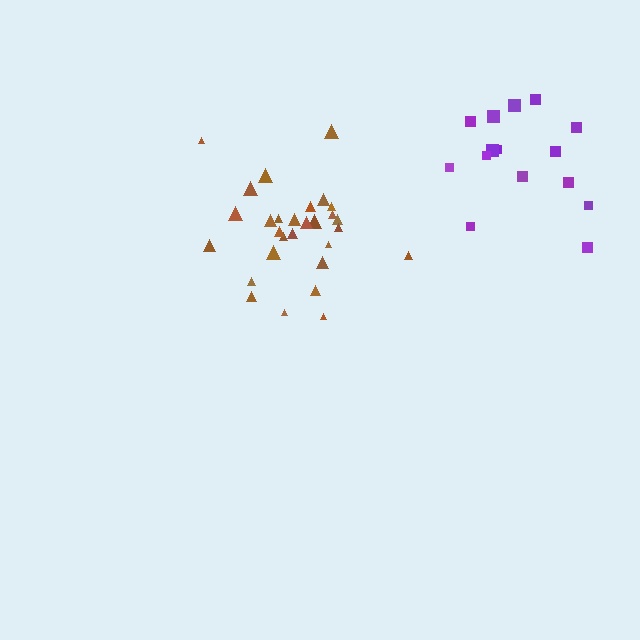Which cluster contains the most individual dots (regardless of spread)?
Brown (29).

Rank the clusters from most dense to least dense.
brown, purple.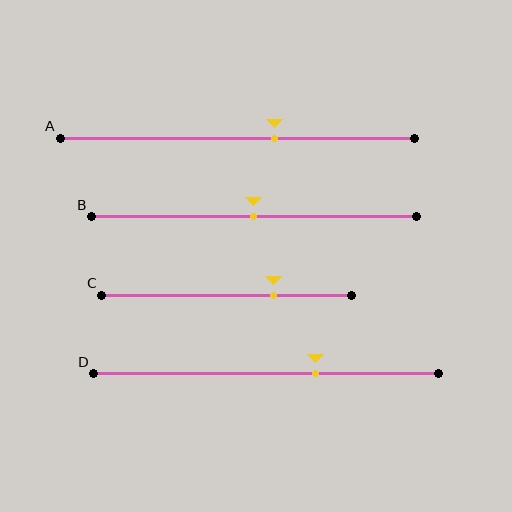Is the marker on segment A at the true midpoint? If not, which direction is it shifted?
No, the marker on segment A is shifted to the right by about 11% of the segment length.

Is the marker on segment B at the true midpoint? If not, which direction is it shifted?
Yes, the marker on segment B is at the true midpoint.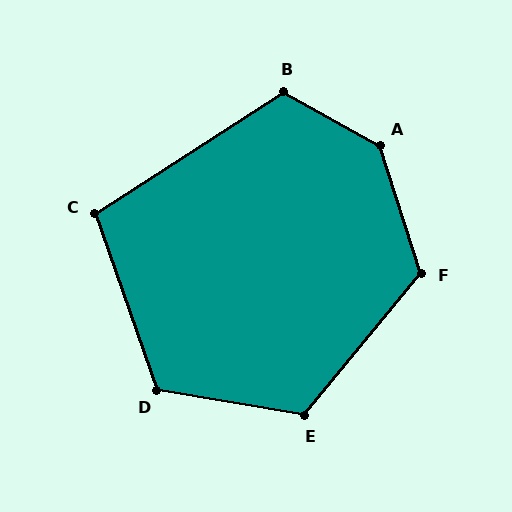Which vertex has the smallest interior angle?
C, at approximately 104 degrees.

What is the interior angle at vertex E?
Approximately 120 degrees (obtuse).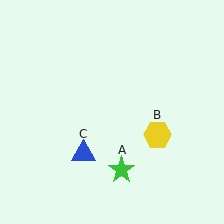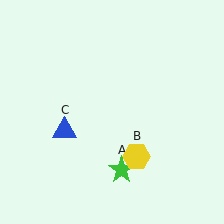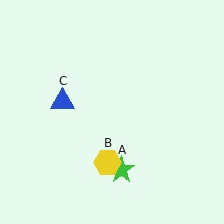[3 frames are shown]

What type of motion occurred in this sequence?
The yellow hexagon (object B), blue triangle (object C) rotated clockwise around the center of the scene.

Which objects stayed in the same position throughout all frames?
Green star (object A) remained stationary.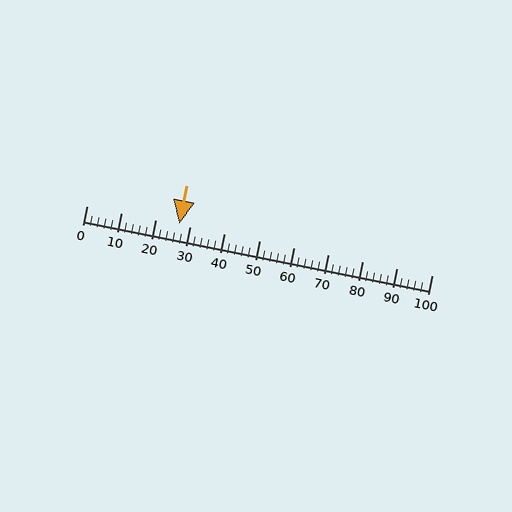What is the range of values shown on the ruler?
The ruler shows values from 0 to 100.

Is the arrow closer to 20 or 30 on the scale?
The arrow is closer to 30.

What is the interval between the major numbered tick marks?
The major tick marks are spaced 10 units apart.